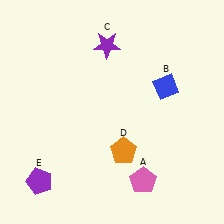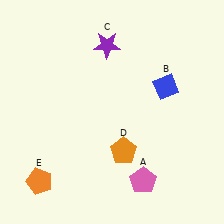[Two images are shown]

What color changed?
The pentagon (E) changed from purple in Image 1 to orange in Image 2.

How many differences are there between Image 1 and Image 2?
There is 1 difference between the two images.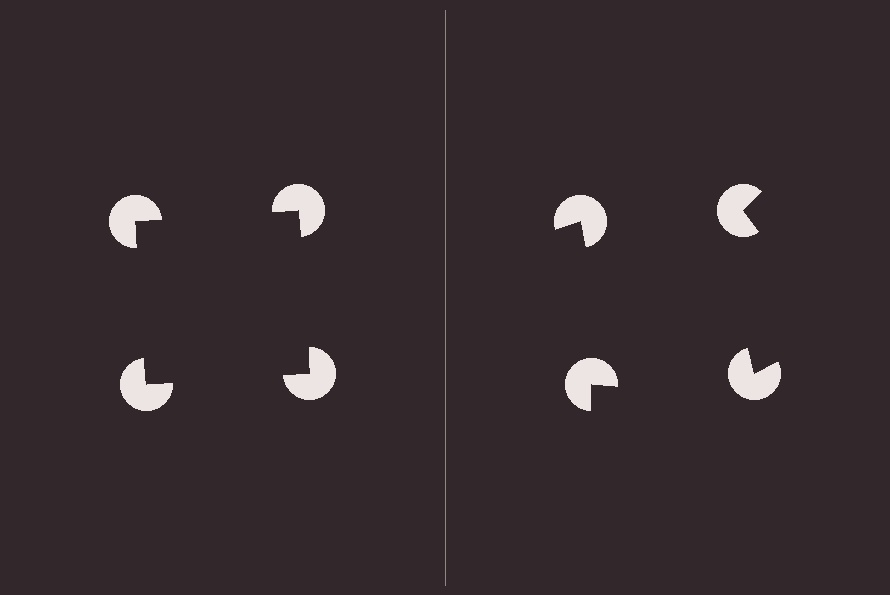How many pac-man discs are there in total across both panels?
8 — 4 on each side.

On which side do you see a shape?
An illusory square appears on the left side. On the right side the wedge cuts are rotated, so no coherent shape forms.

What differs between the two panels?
The pac-man discs are positioned identically on both sides; only the wedge orientations differ. On the left they align to a square; on the right they are misaligned.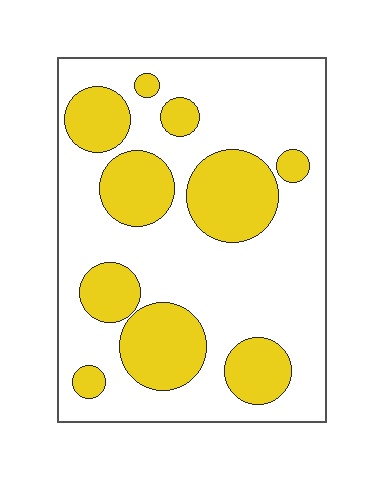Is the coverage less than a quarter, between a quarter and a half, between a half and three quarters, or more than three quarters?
Between a quarter and a half.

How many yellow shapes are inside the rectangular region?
10.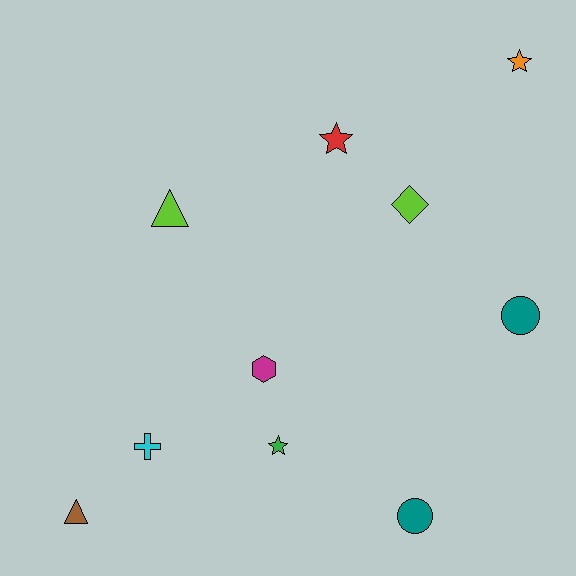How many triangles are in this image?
There are 2 triangles.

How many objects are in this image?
There are 10 objects.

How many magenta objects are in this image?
There is 1 magenta object.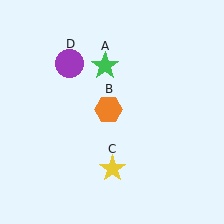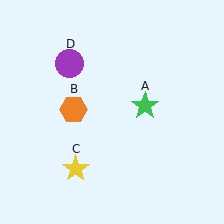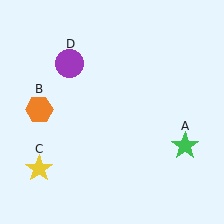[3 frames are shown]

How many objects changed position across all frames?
3 objects changed position: green star (object A), orange hexagon (object B), yellow star (object C).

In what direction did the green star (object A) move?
The green star (object A) moved down and to the right.